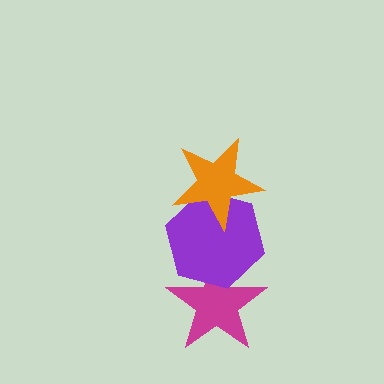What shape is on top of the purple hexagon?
The orange star is on top of the purple hexagon.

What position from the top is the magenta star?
The magenta star is 3rd from the top.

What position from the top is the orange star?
The orange star is 1st from the top.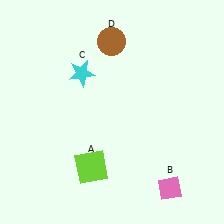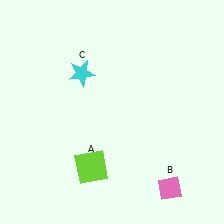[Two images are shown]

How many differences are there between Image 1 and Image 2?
There is 1 difference between the two images.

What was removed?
The brown circle (D) was removed in Image 2.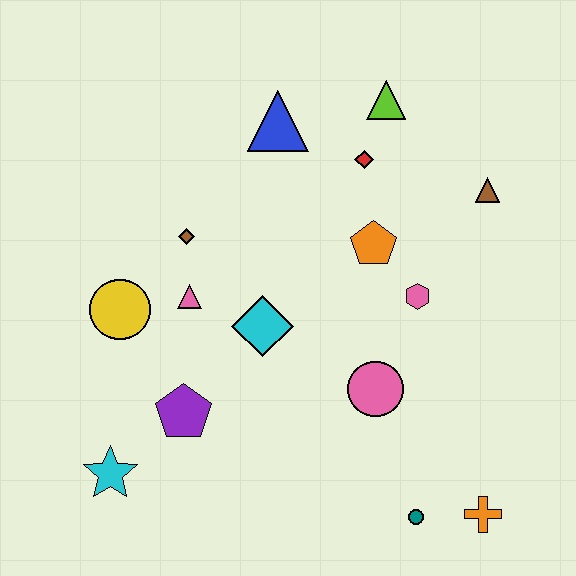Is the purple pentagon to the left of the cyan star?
No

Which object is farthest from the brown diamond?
The orange cross is farthest from the brown diamond.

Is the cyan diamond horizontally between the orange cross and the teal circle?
No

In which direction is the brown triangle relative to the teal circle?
The brown triangle is above the teal circle.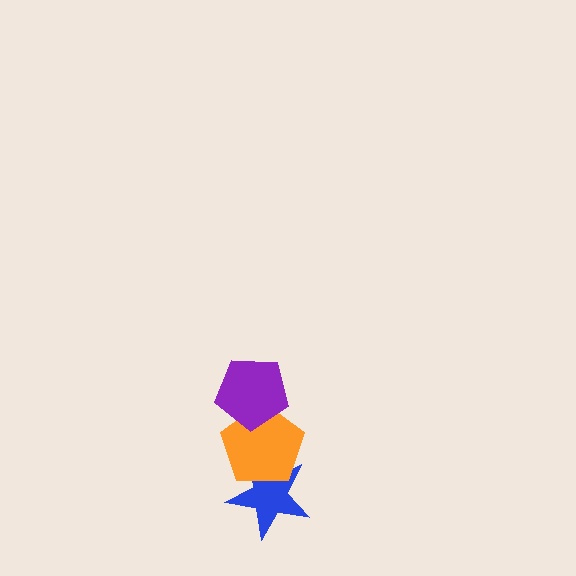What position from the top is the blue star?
The blue star is 3rd from the top.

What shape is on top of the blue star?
The orange pentagon is on top of the blue star.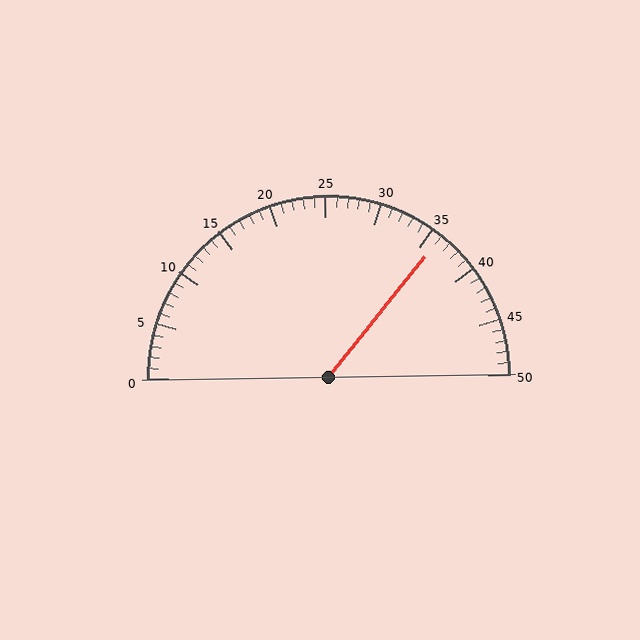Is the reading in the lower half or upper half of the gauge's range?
The reading is in the upper half of the range (0 to 50).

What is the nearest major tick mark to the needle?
The nearest major tick mark is 35.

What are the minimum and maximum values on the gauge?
The gauge ranges from 0 to 50.